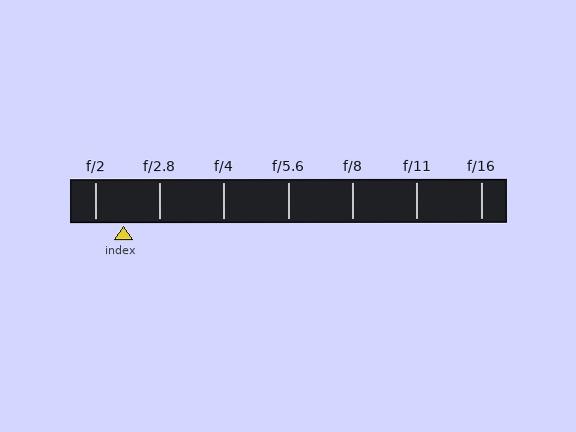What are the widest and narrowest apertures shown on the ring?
The widest aperture shown is f/2 and the narrowest is f/16.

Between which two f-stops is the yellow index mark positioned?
The index mark is between f/2 and f/2.8.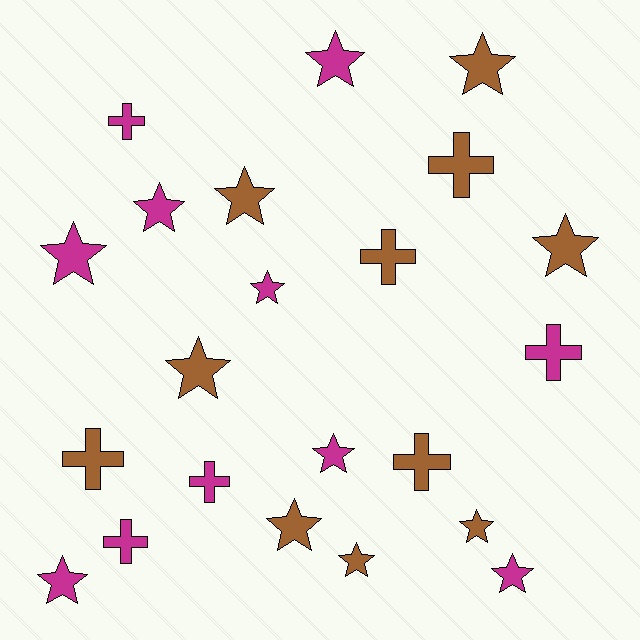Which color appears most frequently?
Magenta, with 11 objects.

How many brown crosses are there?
There are 4 brown crosses.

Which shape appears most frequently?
Star, with 14 objects.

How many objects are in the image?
There are 22 objects.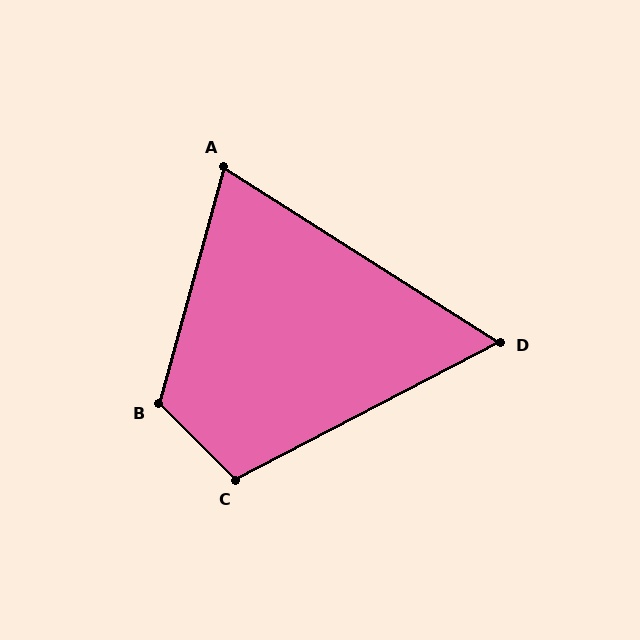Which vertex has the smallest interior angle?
D, at approximately 60 degrees.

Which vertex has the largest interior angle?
B, at approximately 120 degrees.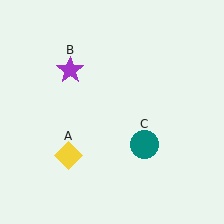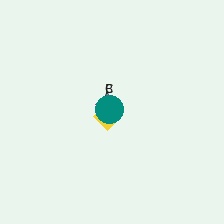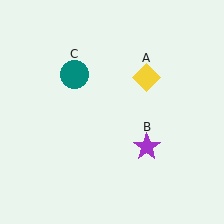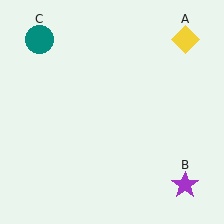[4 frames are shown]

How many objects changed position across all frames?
3 objects changed position: yellow diamond (object A), purple star (object B), teal circle (object C).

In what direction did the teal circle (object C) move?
The teal circle (object C) moved up and to the left.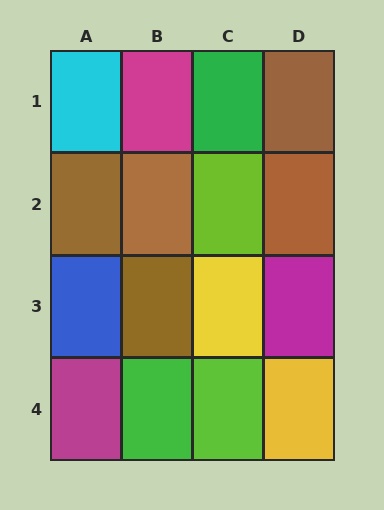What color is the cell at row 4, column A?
Magenta.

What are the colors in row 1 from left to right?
Cyan, magenta, green, brown.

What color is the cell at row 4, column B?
Green.